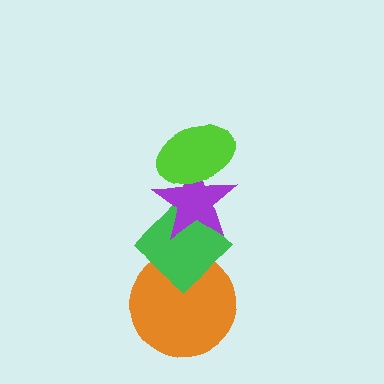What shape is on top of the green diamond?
The purple star is on top of the green diamond.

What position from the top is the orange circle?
The orange circle is 4th from the top.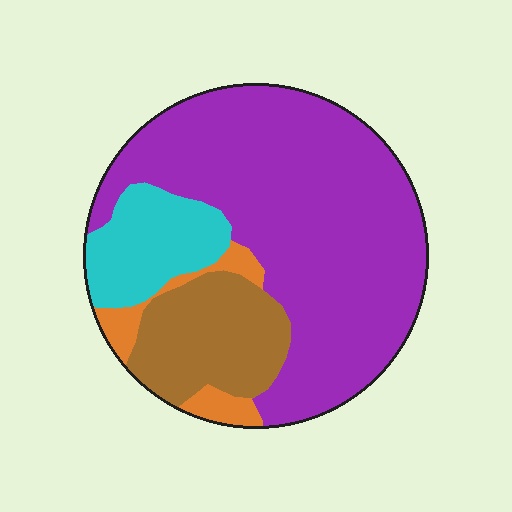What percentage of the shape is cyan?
Cyan takes up about one eighth (1/8) of the shape.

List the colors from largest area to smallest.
From largest to smallest: purple, brown, cyan, orange.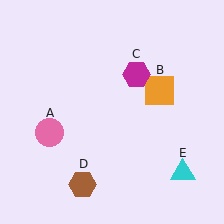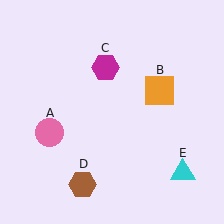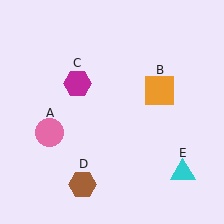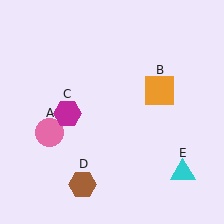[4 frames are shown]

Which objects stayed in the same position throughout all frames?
Pink circle (object A) and orange square (object B) and brown hexagon (object D) and cyan triangle (object E) remained stationary.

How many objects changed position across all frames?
1 object changed position: magenta hexagon (object C).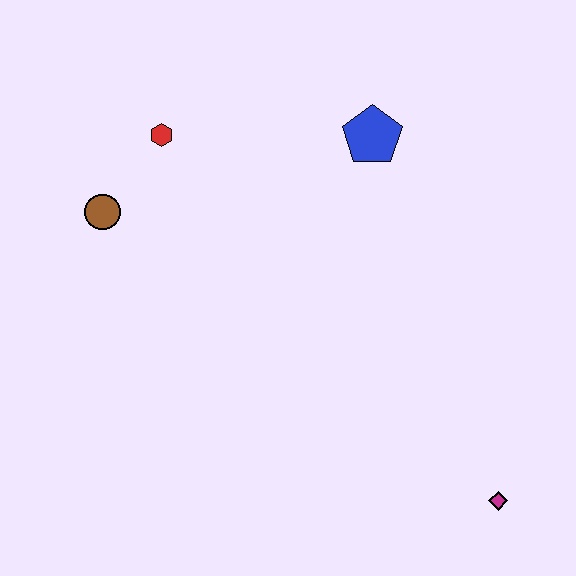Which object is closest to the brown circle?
The red hexagon is closest to the brown circle.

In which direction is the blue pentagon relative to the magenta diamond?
The blue pentagon is above the magenta diamond.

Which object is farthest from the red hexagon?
The magenta diamond is farthest from the red hexagon.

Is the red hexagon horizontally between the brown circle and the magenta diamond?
Yes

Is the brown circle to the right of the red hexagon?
No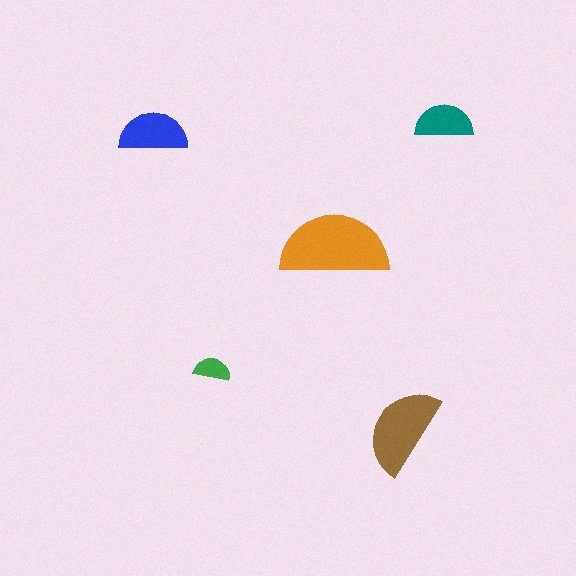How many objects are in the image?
There are 5 objects in the image.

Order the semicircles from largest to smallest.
the orange one, the brown one, the blue one, the teal one, the green one.